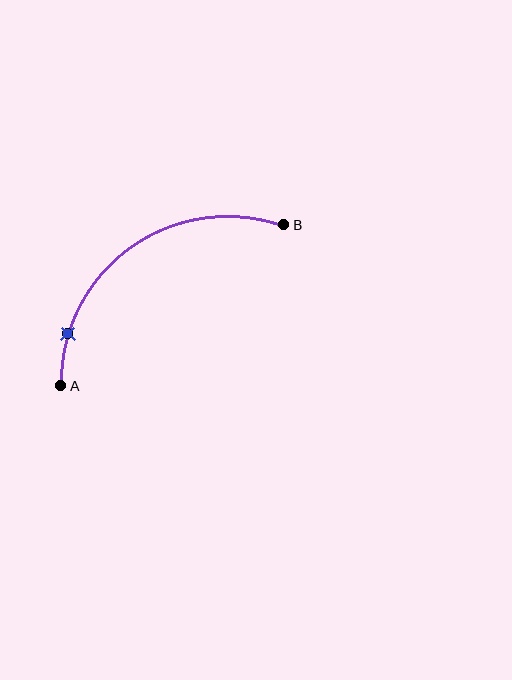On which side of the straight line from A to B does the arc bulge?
The arc bulges above and to the left of the straight line connecting A and B.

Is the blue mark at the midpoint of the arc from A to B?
No. The blue mark lies on the arc but is closer to endpoint A. The arc midpoint would be at the point on the curve equidistant along the arc from both A and B.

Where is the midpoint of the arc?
The arc midpoint is the point on the curve farthest from the straight line joining A and B. It sits above and to the left of that line.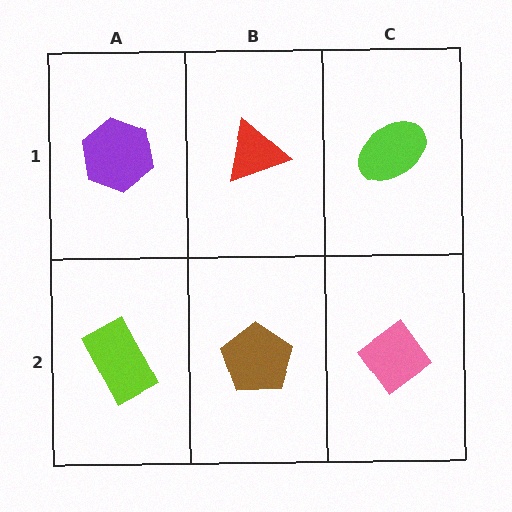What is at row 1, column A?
A purple hexagon.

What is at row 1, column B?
A red triangle.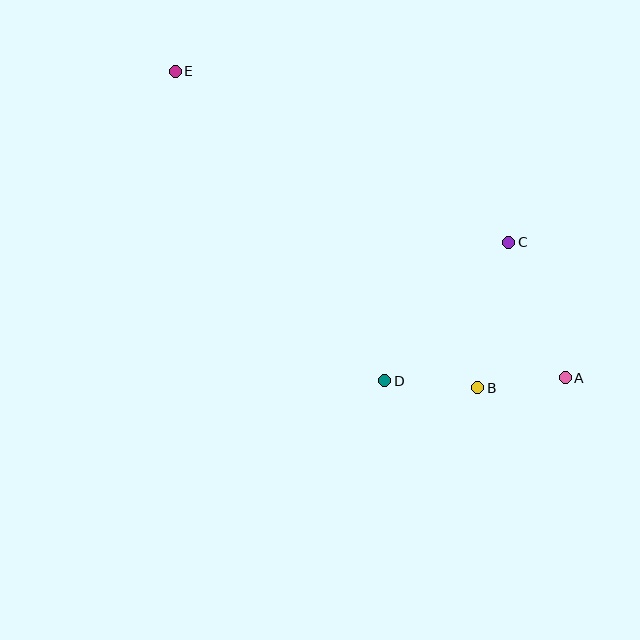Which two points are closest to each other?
Points A and B are closest to each other.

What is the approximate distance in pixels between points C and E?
The distance between C and E is approximately 374 pixels.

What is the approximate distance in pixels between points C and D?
The distance between C and D is approximately 186 pixels.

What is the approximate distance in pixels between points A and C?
The distance between A and C is approximately 147 pixels.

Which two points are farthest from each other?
Points A and E are farthest from each other.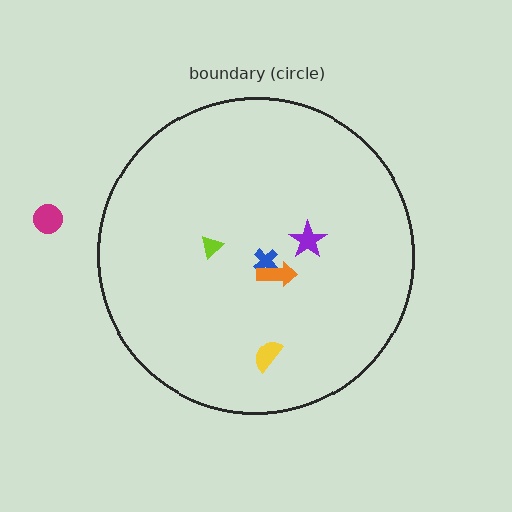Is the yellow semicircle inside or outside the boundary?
Inside.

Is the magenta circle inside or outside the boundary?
Outside.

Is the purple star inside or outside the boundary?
Inside.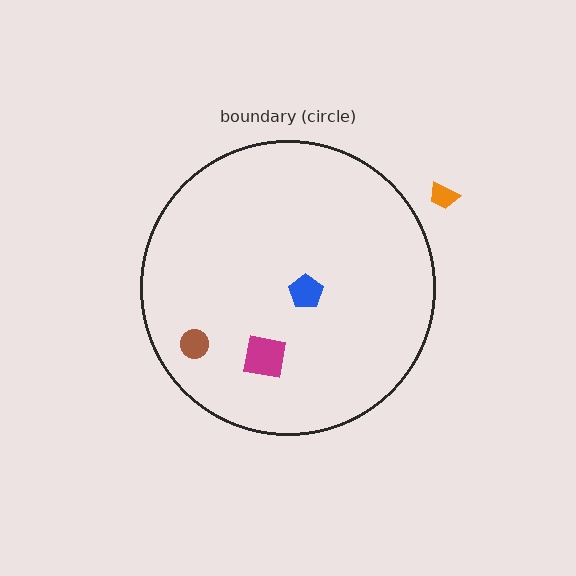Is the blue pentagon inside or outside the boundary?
Inside.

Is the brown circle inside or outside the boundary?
Inside.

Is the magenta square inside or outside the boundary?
Inside.